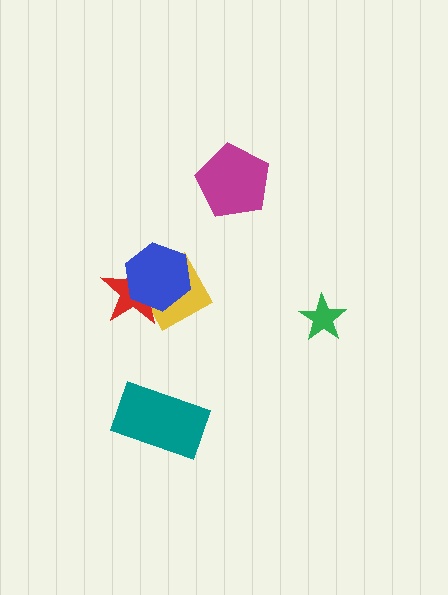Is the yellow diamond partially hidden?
Yes, it is partially covered by another shape.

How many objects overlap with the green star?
0 objects overlap with the green star.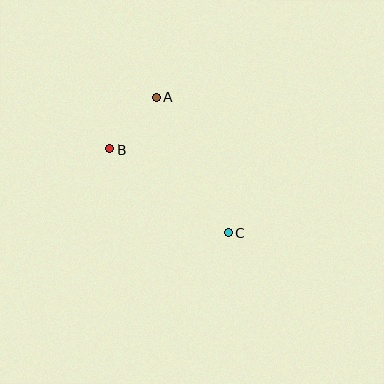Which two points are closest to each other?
Points A and B are closest to each other.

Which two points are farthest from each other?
Points A and C are farthest from each other.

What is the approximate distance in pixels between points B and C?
The distance between B and C is approximately 144 pixels.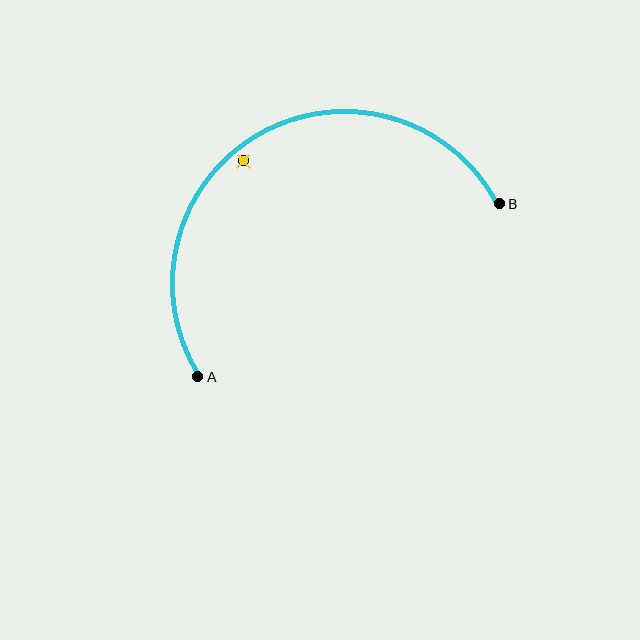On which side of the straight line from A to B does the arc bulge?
The arc bulges above the straight line connecting A and B.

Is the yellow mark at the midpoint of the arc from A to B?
No — the yellow mark does not lie on the arc at all. It sits slightly inside the curve.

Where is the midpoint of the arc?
The arc midpoint is the point on the curve farthest from the straight line joining A and B. It sits above that line.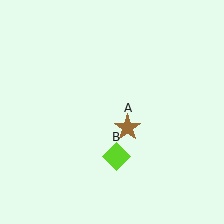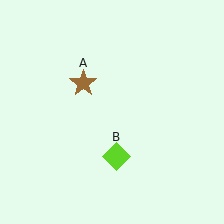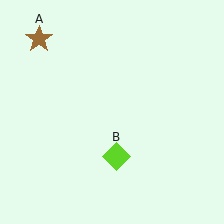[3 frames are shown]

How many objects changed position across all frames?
1 object changed position: brown star (object A).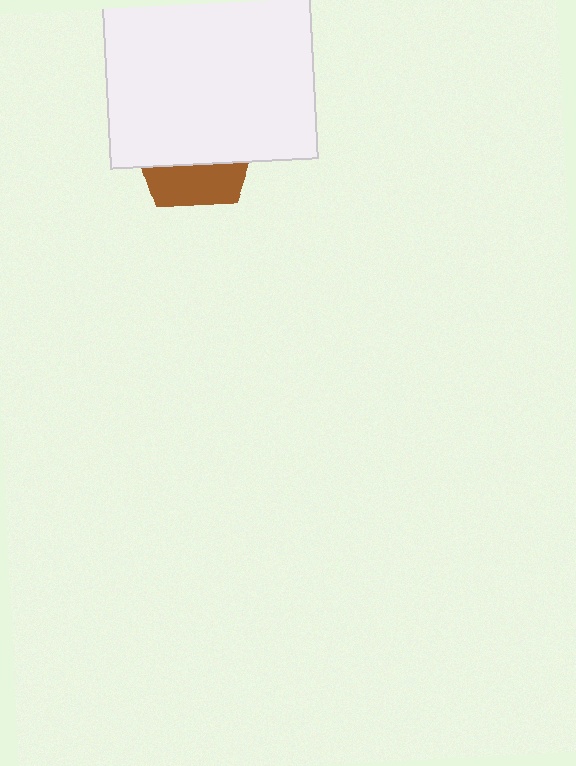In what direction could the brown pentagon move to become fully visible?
The brown pentagon could move down. That would shift it out from behind the white square entirely.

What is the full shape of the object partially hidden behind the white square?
The partially hidden object is a brown pentagon.